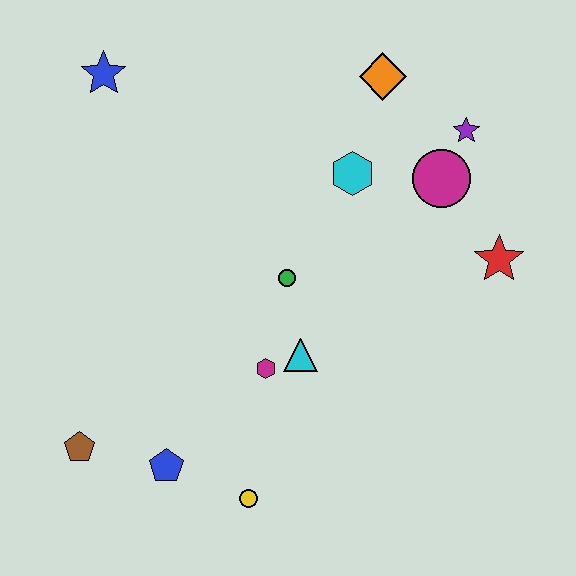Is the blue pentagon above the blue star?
No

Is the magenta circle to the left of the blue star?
No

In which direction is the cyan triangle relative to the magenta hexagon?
The cyan triangle is to the right of the magenta hexagon.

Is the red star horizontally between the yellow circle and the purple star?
No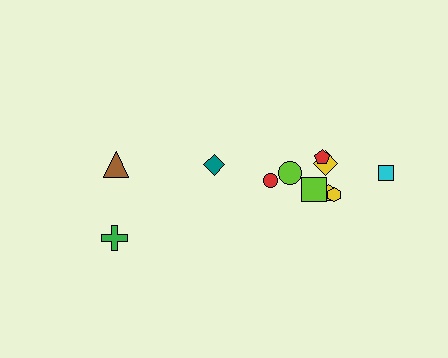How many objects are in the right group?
There are 8 objects.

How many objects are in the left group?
There are 3 objects.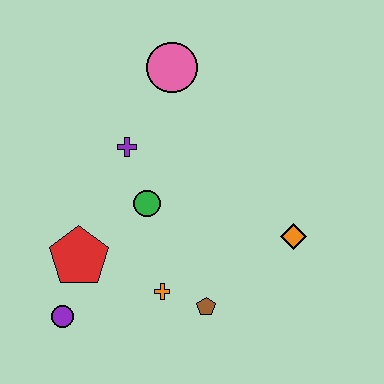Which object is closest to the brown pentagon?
The orange cross is closest to the brown pentagon.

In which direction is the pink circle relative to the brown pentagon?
The pink circle is above the brown pentagon.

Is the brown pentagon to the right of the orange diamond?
No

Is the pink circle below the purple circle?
No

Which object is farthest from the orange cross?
The pink circle is farthest from the orange cross.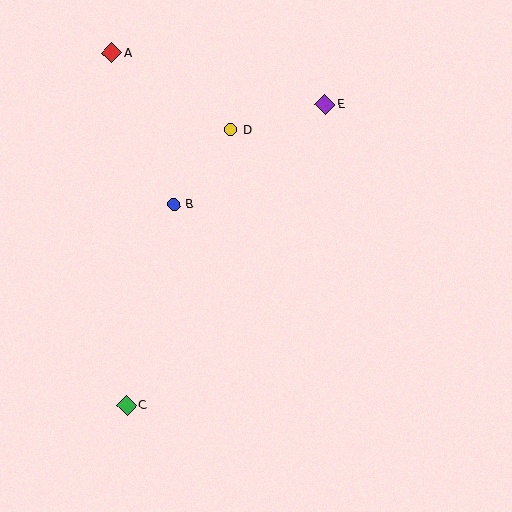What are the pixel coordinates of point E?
Point E is at (325, 105).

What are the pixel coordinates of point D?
Point D is at (230, 130).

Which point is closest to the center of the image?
Point B at (174, 204) is closest to the center.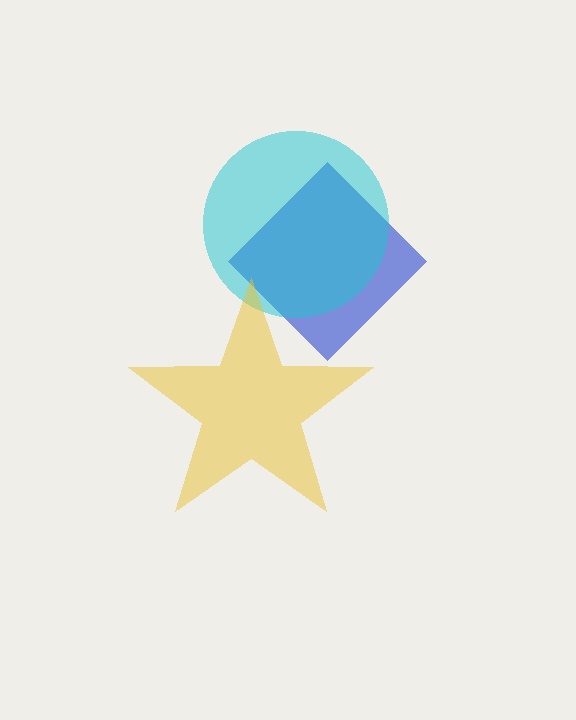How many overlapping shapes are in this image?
There are 3 overlapping shapes in the image.